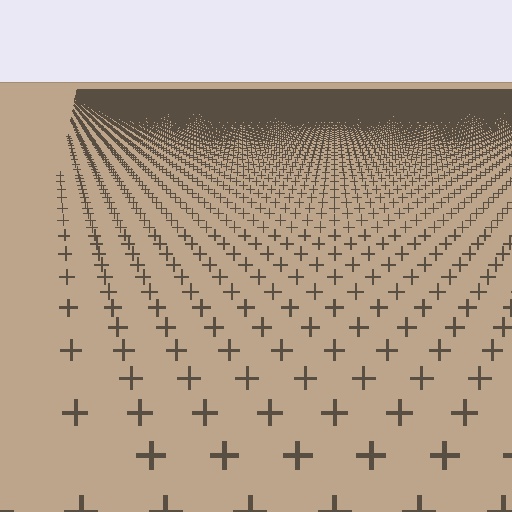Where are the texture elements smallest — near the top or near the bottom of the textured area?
Near the top.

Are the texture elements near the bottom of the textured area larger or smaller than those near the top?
Larger. Near the bottom, elements are closer to the viewer and appear at a bigger on-screen size.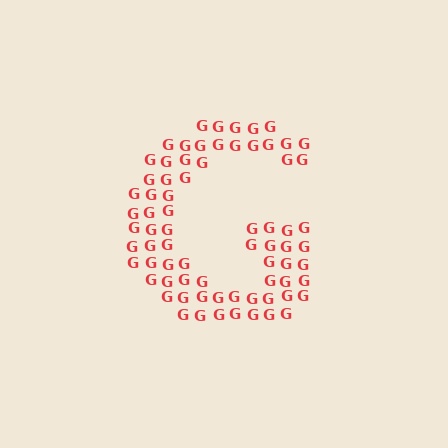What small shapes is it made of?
It is made of small letter G's.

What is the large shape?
The large shape is the letter G.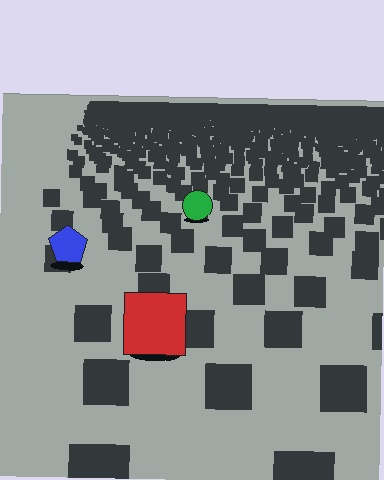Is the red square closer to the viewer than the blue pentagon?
Yes. The red square is closer — you can tell from the texture gradient: the ground texture is coarser near it.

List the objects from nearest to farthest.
From nearest to farthest: the red square, the blue pentagon, the green circle.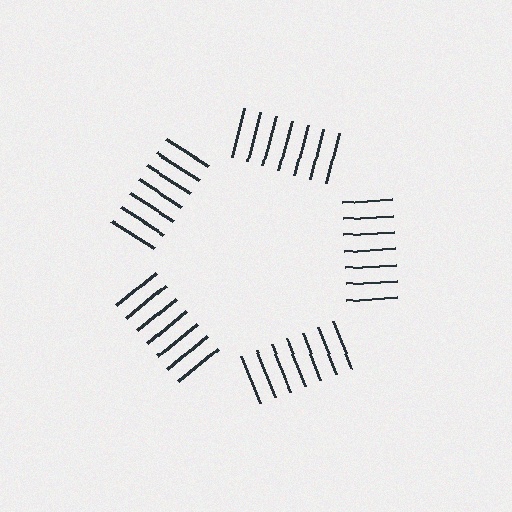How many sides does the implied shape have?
5 sides — the line-ends trace a pentagon.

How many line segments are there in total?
35 — 7 along each of the 5 edges.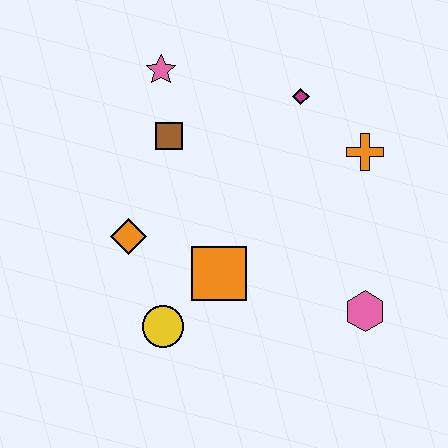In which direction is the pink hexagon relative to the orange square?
The pink hexagon is to the right of the orange square.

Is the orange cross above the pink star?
No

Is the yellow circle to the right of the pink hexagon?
No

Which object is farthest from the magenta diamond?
The yellow circle is farthest from the magenta diamond.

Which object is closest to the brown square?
The pink star is closest to the brown square.